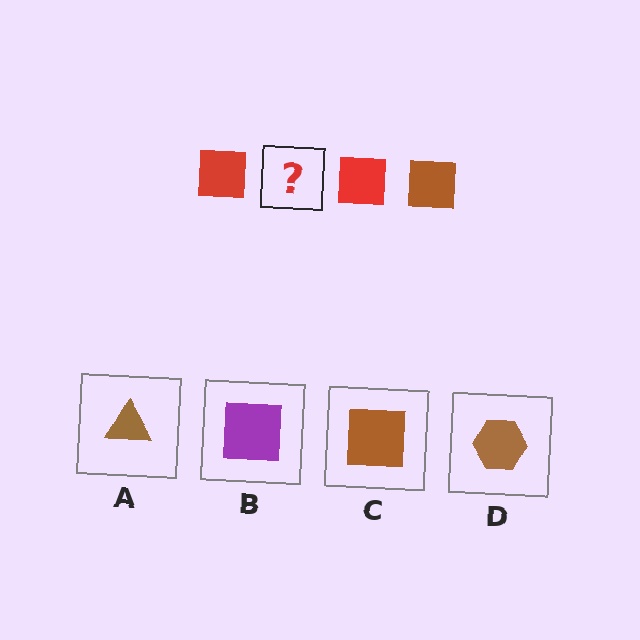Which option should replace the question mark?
Option C.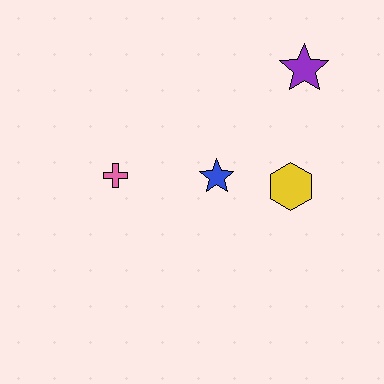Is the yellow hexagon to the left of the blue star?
No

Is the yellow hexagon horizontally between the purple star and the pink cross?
Yes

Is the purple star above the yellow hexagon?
Yes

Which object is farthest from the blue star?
The purple star is farthest from the blue star.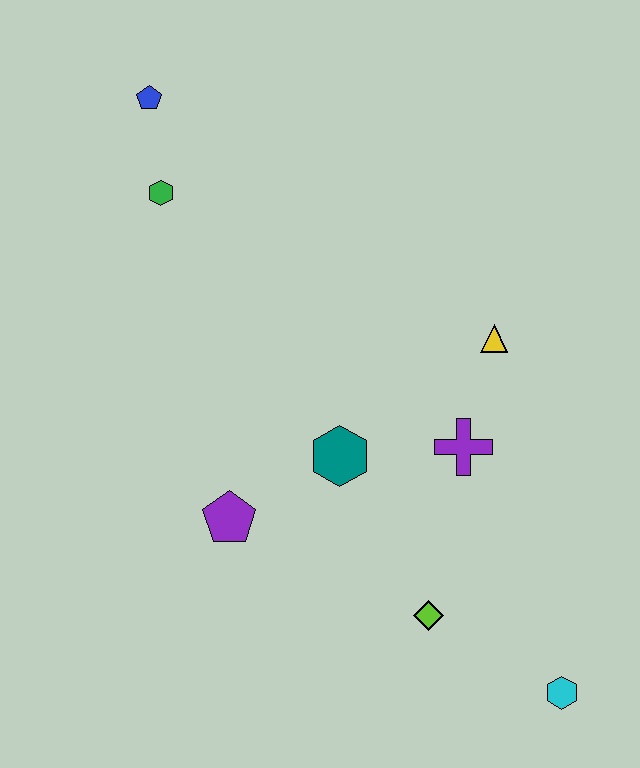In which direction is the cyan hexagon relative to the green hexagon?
The cyan hexagon is below the green hexagon.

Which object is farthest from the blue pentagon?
The cyan hexagon is farthest from the blue pentagon.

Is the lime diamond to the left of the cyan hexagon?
Yes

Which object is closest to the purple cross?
The yellow triangle is closest to the purple cross.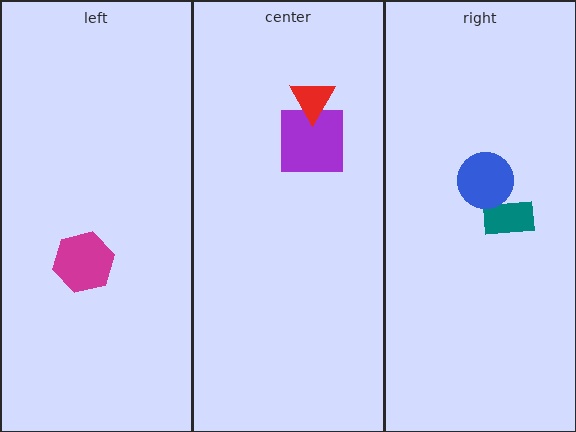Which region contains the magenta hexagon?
The left region.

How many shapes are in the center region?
2.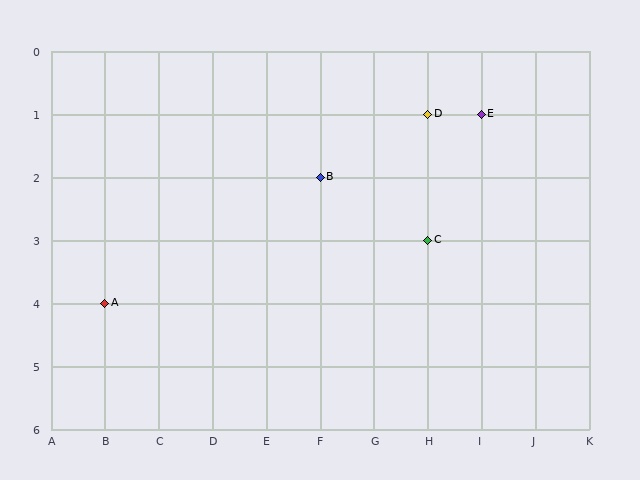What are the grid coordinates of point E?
Point E is at grid coordinates (I, 1).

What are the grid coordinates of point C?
Point C is at grid coordinates (H, 3).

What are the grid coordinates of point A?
Point A is at grid coordinates (B, 4).